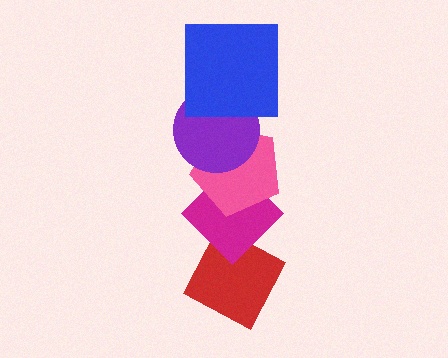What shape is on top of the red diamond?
The magenta diamond is on top of the red diamond.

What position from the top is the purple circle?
The purple circle is 2nd from the top.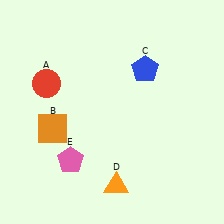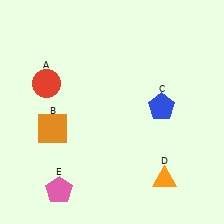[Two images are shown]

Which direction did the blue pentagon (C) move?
The blue pentagon (C) moved down.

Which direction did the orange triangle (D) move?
The orange triangle (D) moved right.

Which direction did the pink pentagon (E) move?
The pink pentagon (E) moved down.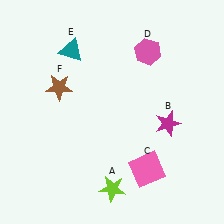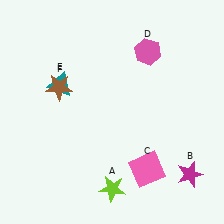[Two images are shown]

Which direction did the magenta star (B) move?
The magenta star (B) moved down.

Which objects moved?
The objects that moved are: the magenta star (B), the teal triangle (E).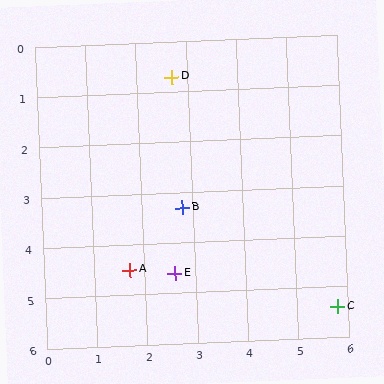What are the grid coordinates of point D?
Point D is at approximately (2.7, 0.7).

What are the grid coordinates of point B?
Point B is at approximately (2.8, 3.3).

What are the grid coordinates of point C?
Point C is at approximately (5.8, 5.4).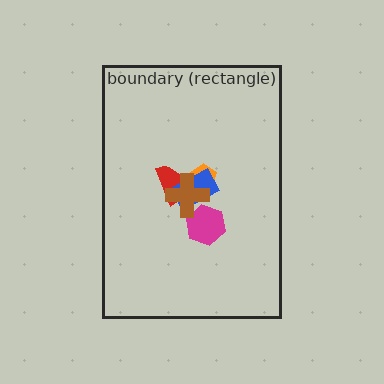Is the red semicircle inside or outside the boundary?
Inside.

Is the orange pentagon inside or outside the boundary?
Inside.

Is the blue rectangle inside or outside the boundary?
Inside.